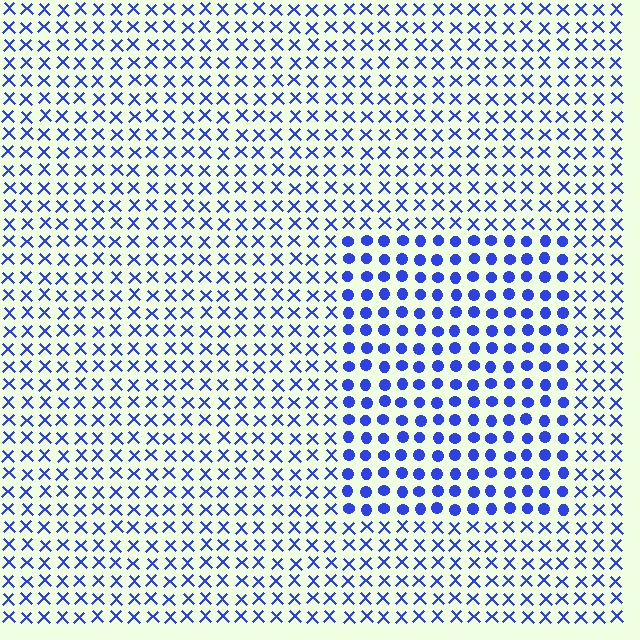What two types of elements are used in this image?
The image uses circles inside the rectangle region and X marks outside it.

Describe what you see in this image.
The image is filled with small blue elements arranged in a uniform grid. A rectangle-shaped region contains circles, while the surrounding area contains X marks. The boundary is defined purely by the change in element shape.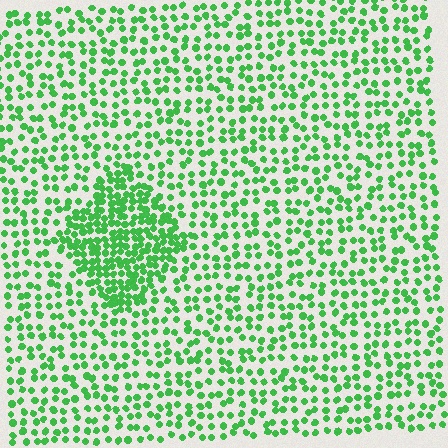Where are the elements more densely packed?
The elements are more densely packed inside the diamond boundary.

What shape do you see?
I see a diamond.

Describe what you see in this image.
The image contains small green elements arranged at two different densities. A diamond-shaped region is visible where the elements are more densely packed than the surrounding area.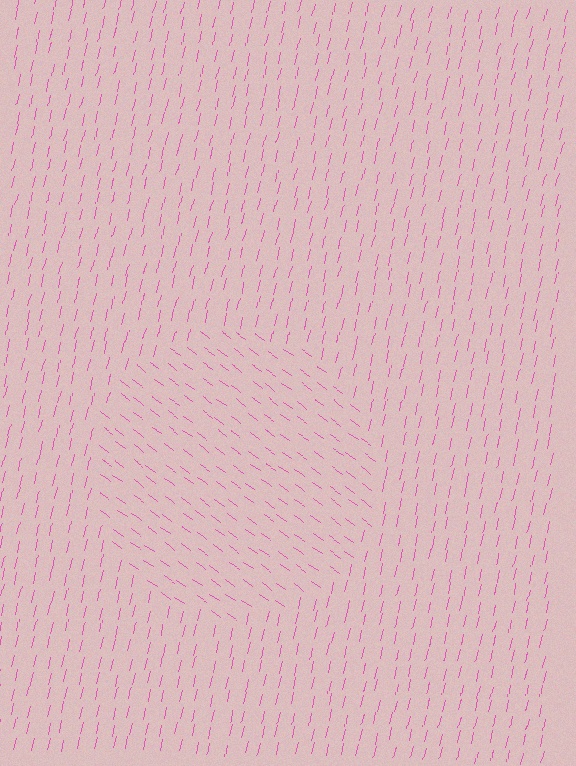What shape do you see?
I see a circle.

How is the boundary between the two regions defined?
The boundary is defined purely by a change in line orientation (approximately 67 degrees difference). All lines are the same color and thickness.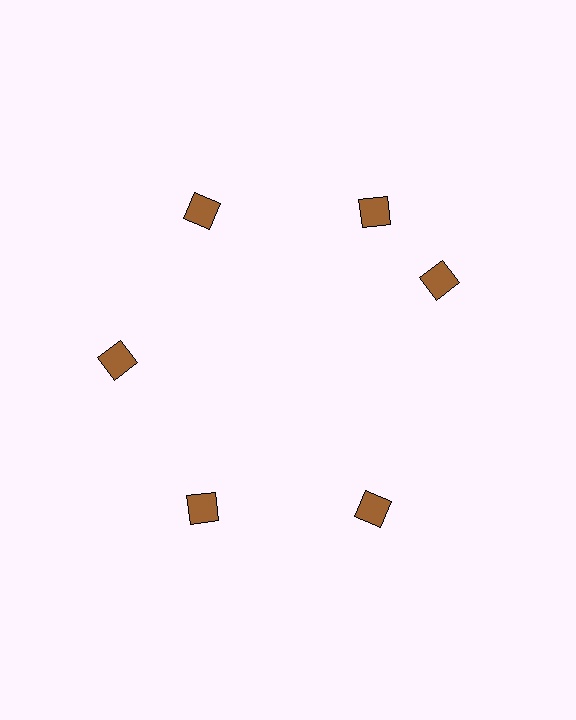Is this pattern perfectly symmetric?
No. The 6 brown diamonds are arranged in a ring, but one element near the 3 o'clock position is rotated out of alignment along the ring, breaking the 6-fold rotational symmetry.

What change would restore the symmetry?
The symmetry would be restored by rotating it back into even spacing with its neighbors so that all 6 diamonds sit at equal angles and equal distance from the center.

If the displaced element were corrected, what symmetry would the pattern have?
It would have 6-fold rotational symmetry — the pattern would map onto itself every 60 degrees.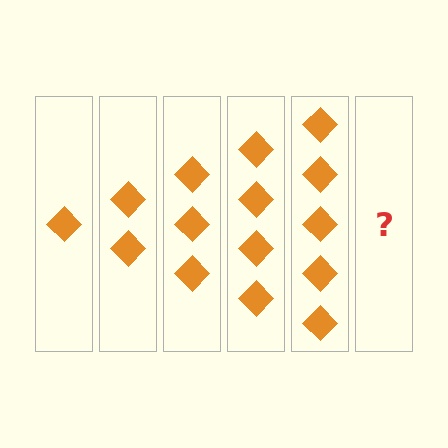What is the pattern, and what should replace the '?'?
The pattern is that each step adds one more diamond. The '?' should be 6 diamonds.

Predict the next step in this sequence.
The next step is 6 diamonds.